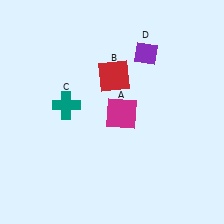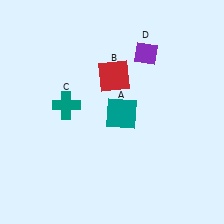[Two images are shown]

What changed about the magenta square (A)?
In Image 1, A is magenta. In Image 2, it changed to teal.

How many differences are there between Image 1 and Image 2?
There is 1 difference between the two images.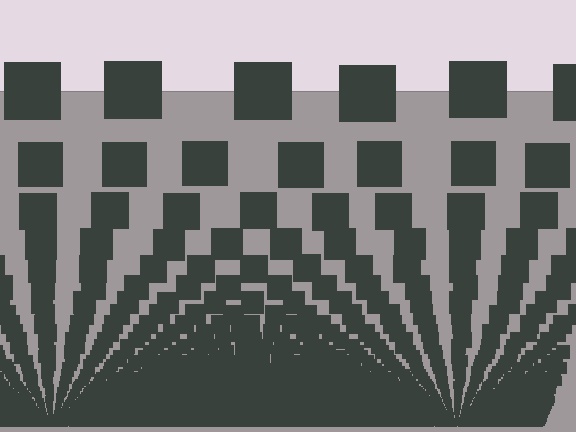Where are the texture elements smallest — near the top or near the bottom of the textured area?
Near the bottom.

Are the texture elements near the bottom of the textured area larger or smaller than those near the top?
Smaller. The gradient is inverted — elements near the bottom are smaller and denser.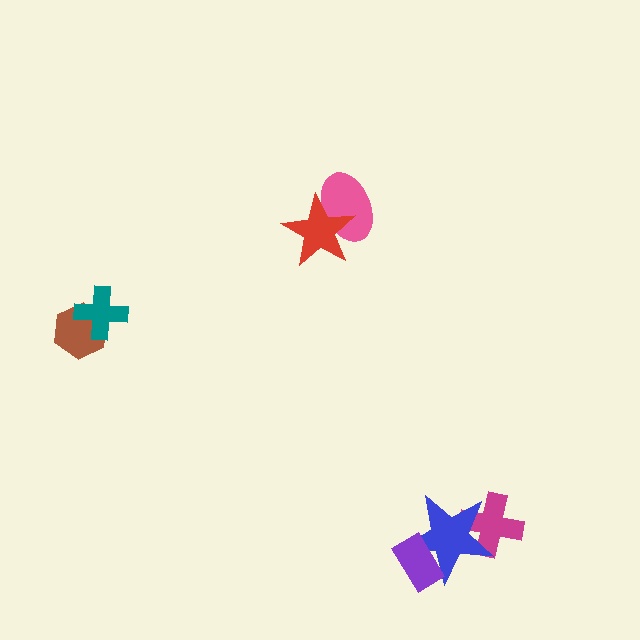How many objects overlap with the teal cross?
1 object overlaps with the teal cross.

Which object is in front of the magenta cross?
The blue star is in front of the magenta cross.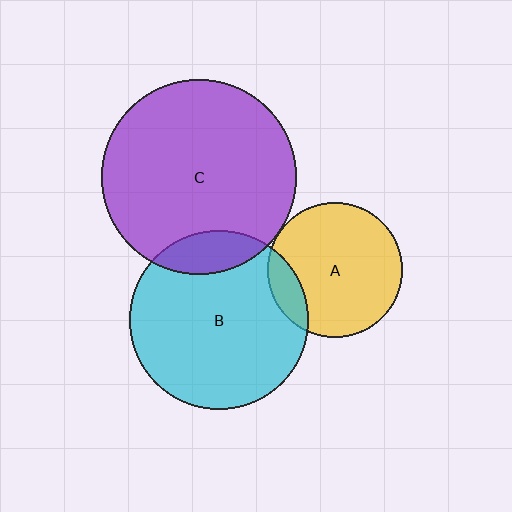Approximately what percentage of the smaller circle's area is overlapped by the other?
Approximately 15%.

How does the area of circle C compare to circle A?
Approximately 2.1 times.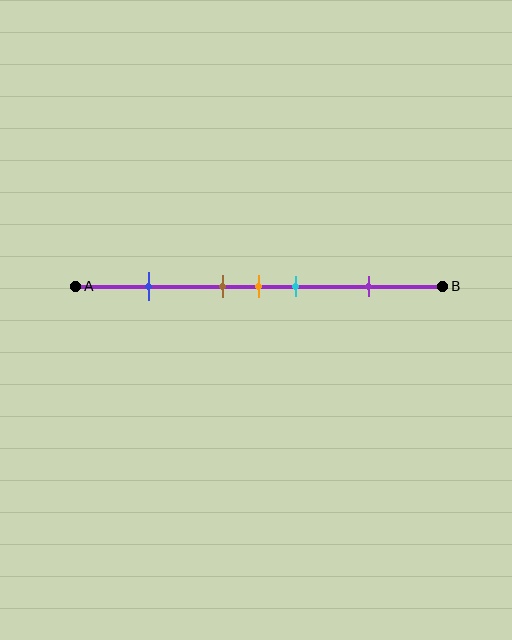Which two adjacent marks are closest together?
The brown and orange marks are the closest adjacent pair.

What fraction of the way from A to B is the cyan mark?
The cyan mark is approximately 60% (0.6) of the way from A to B.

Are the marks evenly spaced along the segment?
No, the marks are not evenly spaced.